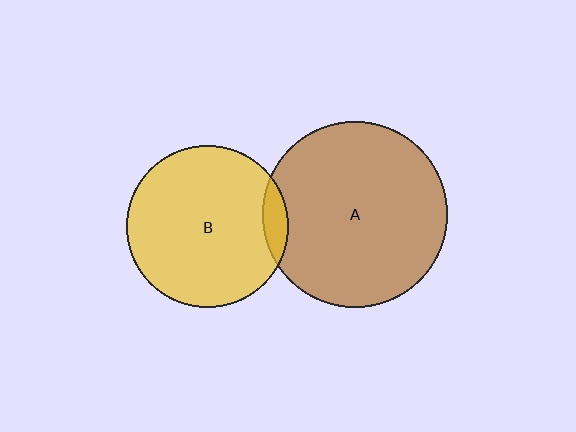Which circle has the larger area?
Circle A (brown).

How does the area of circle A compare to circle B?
Approximately 1.3 times.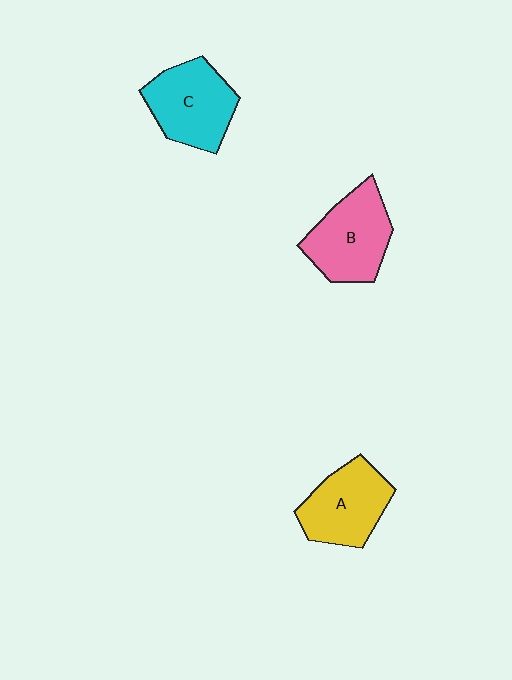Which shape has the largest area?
Shape B (pink).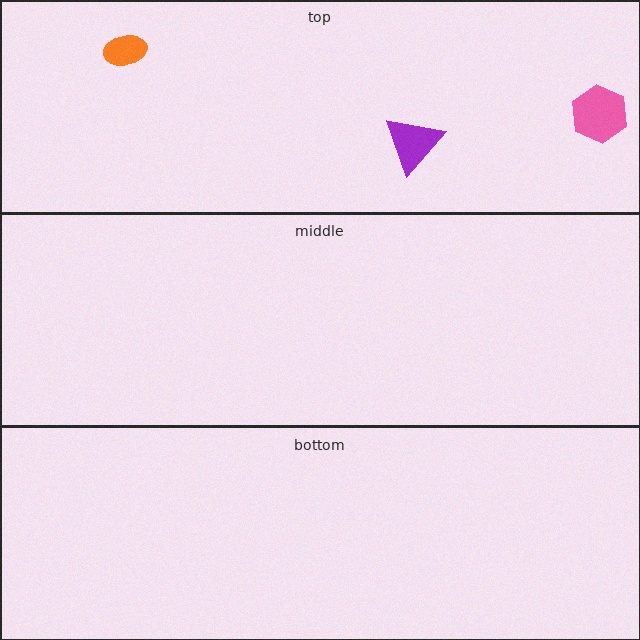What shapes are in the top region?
The purple triangle, the orange ellipse, the pink hexagon.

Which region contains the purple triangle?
The top region.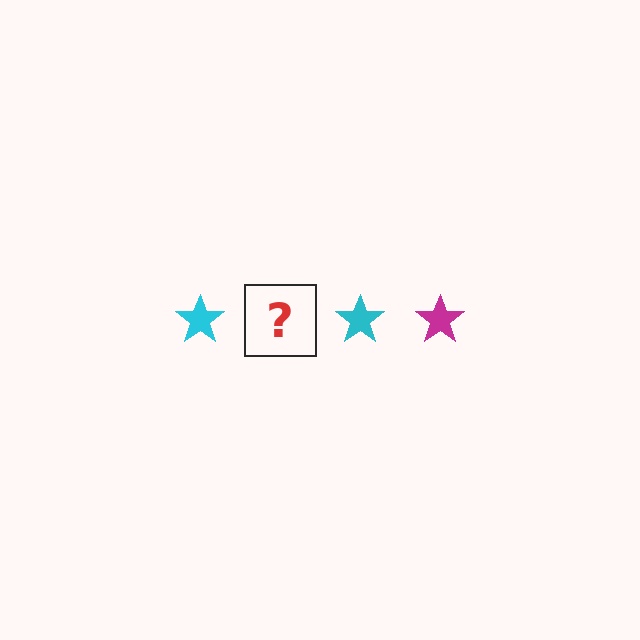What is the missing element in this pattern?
The missing element is a magenta star.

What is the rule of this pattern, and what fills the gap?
The rule is that the pattern cycles through cyan, magenta stars. The gap should be filled with a magenta star.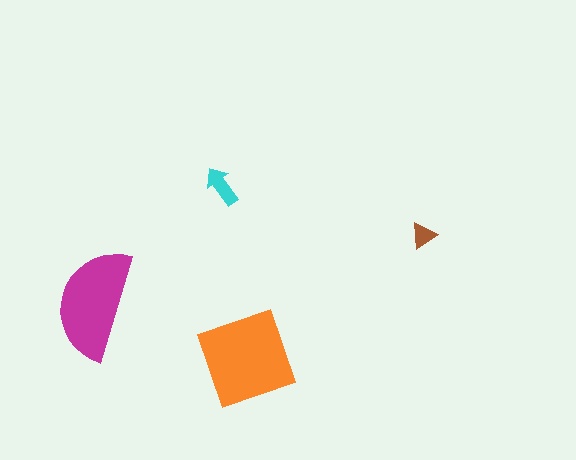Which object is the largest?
The orange square.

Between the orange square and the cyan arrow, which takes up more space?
The orange square.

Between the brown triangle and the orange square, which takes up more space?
The orange square.